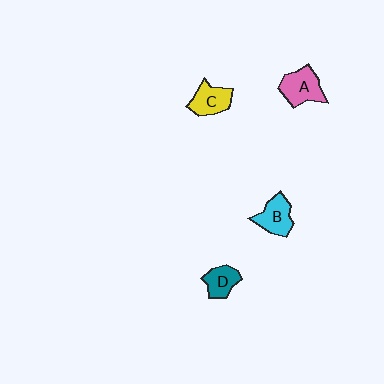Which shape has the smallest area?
Shape D (teal).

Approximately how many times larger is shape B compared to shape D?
Approximately 1.3 times.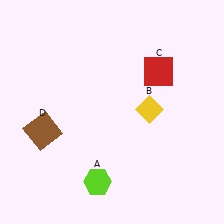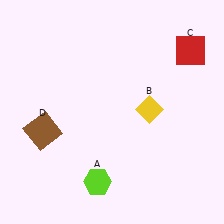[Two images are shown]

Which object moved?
The red square (C) moved right.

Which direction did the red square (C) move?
The red square (C) moved right.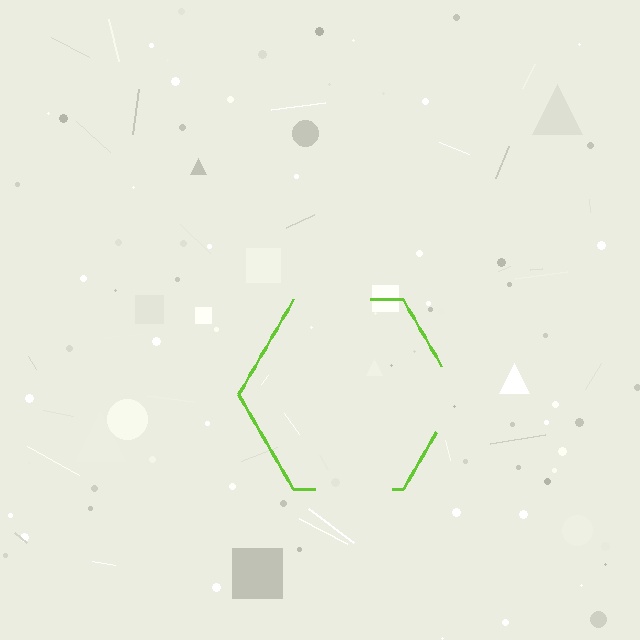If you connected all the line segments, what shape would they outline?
They would outline a hexagon.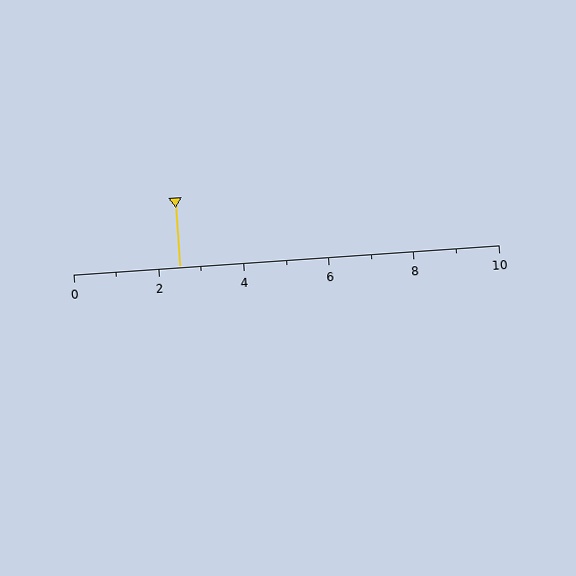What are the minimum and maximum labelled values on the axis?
The axis runs from 0 to 10.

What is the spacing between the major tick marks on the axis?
The major ticks are spaced 2 apart.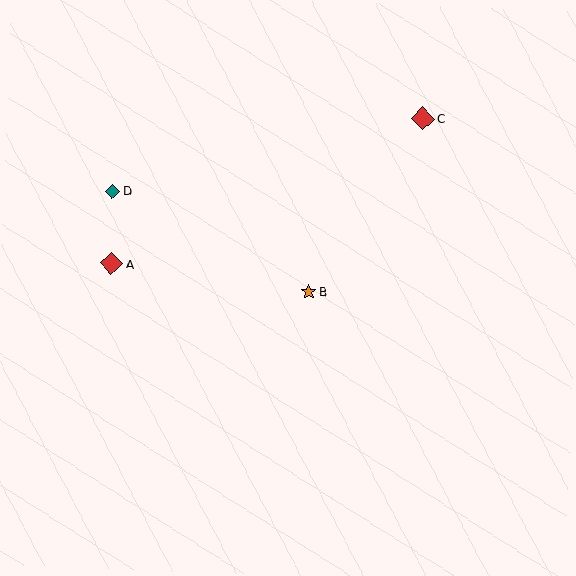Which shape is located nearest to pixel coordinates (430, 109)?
The red diamond (labeled C) at (423, 119) is nearest to that location.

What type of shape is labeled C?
Shape C is a red diamond.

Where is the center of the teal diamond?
The center of the teal diamond is at (112, 191).